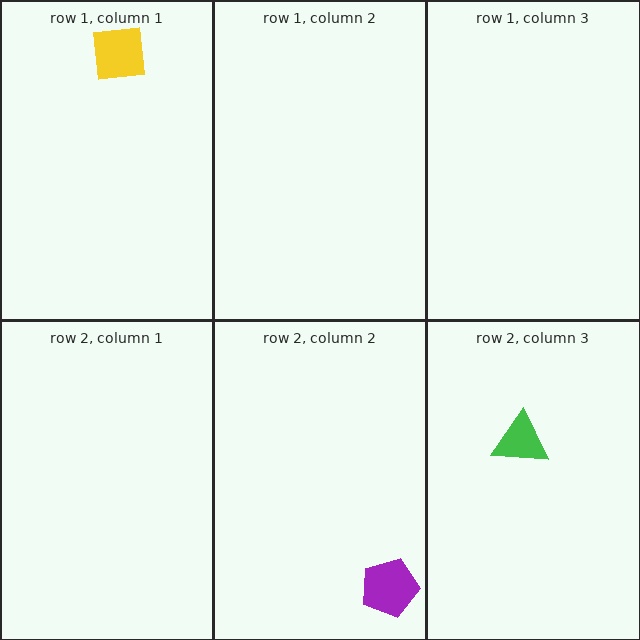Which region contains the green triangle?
The row 2, column 3 region.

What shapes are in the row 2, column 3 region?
The green triangle.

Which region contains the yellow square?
The row 1, column 1 region.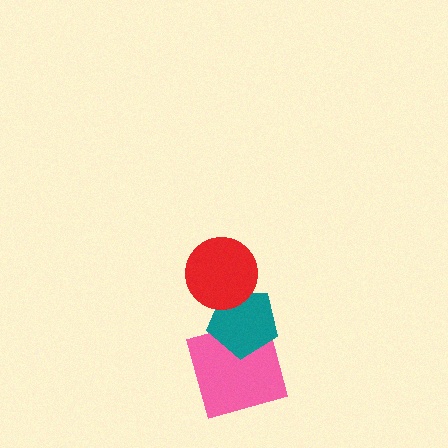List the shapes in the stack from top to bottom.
From top to bottom: the red circle, the teal pentagon, the pink square.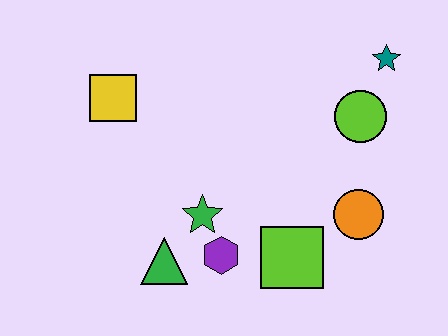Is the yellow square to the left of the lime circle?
Yes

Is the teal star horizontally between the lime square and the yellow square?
No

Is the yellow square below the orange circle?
No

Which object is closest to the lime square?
The purple hexagon is closest to the lime square.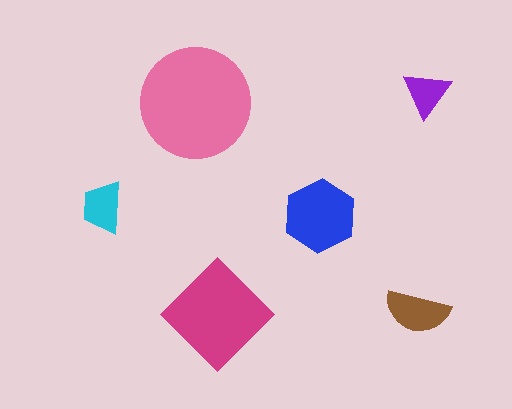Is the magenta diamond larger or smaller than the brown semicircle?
Larger.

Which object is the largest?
The pink circle.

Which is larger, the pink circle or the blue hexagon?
The pink circle.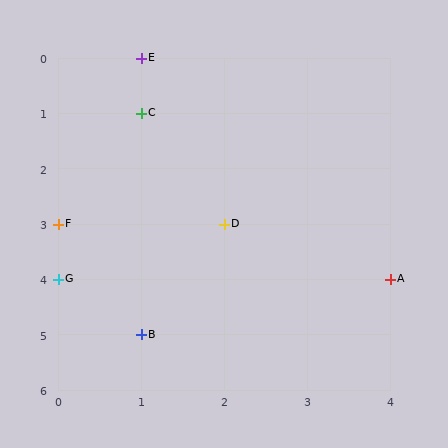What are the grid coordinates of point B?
Point B is at grid coordinates (1, 5).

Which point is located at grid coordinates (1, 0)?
Point E is at (1, 0).